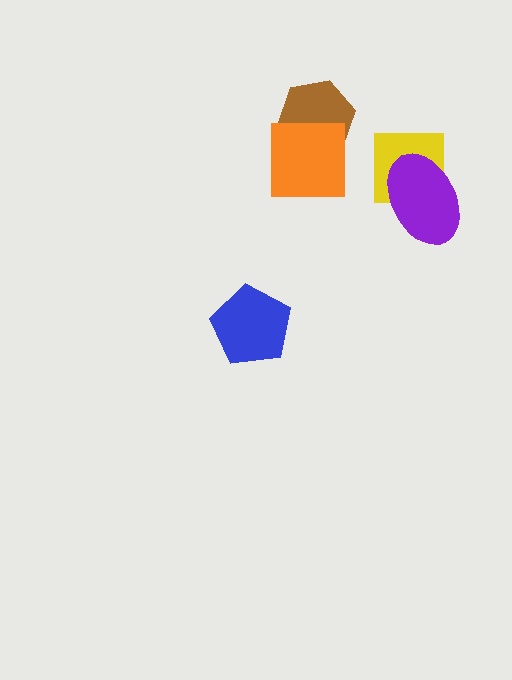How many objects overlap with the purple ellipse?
1 object overlaps with the purple ellipse.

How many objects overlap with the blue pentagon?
0 objects overlap with the blue pentagon.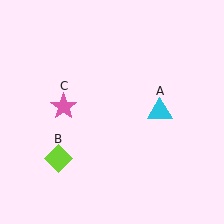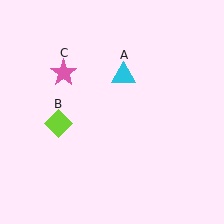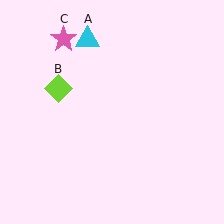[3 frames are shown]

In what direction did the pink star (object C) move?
The pink star (object C) moved up.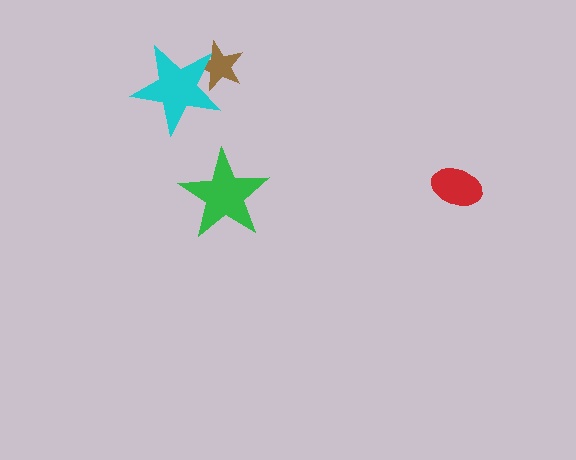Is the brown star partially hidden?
Yes, it is partially covered by another shape.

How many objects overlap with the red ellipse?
0 objects overlap with the red ellipse.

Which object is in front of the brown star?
The cyan star is in front of the brown star.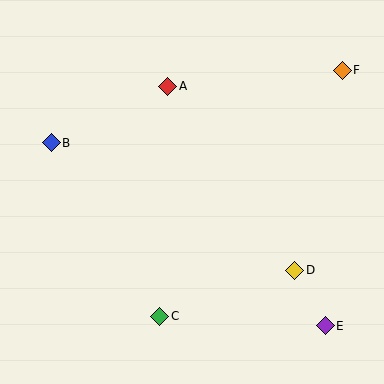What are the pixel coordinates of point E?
Point E is at (325, 326).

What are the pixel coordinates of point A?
Point A is at (168, 86).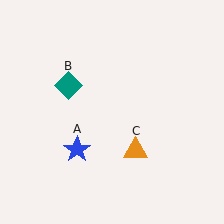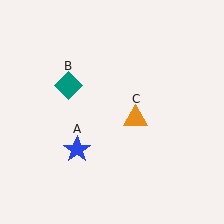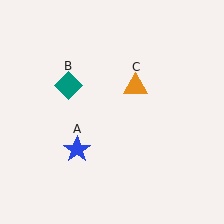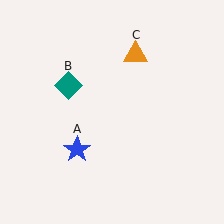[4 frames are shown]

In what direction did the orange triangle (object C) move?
The orange triangle (object C) moved up.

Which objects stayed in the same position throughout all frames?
Blue star (object A) and teal diamond (object B) remained stationary.